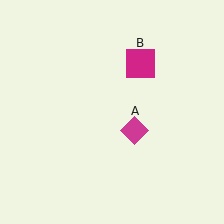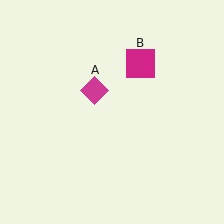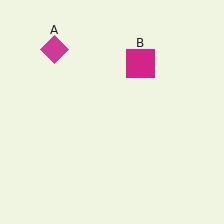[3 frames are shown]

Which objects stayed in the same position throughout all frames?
Magenta square (object B) remained stationary.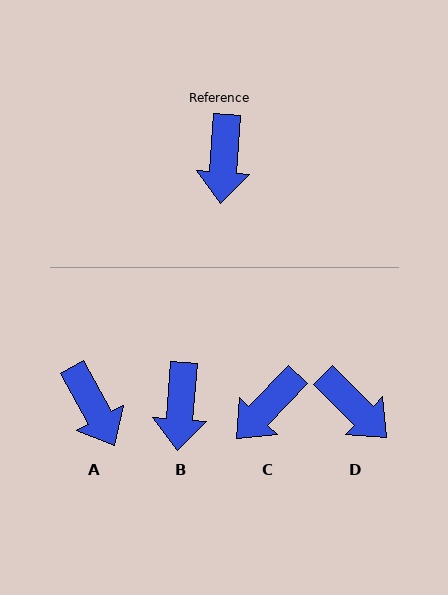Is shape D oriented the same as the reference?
No, it is off by about 50 degrees.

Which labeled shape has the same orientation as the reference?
B.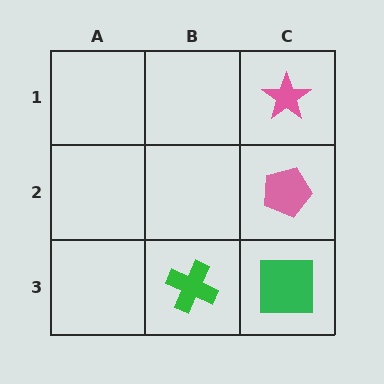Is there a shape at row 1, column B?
No, that cell is empty.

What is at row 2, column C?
A pink pentagon.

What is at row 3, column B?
A green cross.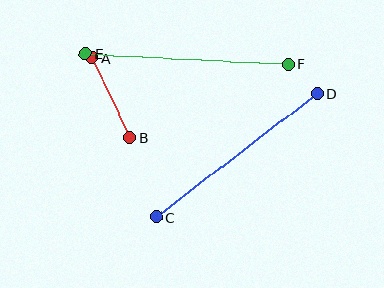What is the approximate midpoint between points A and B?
The midpoint is at approximately (111, 98) pixels.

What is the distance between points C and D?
The distance is approximately 203 pixels.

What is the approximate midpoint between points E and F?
The midpoint is at approximately (187, 59) pixels.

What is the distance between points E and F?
The distance is approximately 204 pixels.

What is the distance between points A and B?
The distance is approximately 88 pixels.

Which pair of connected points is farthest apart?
Points E and F are farthest apart.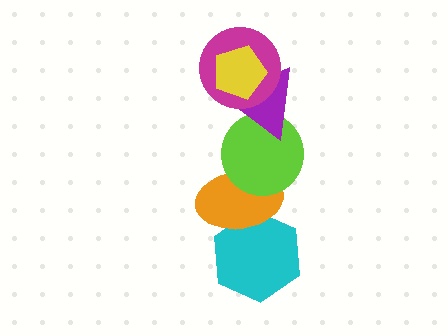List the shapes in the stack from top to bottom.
From top to bottom: the yellow pentagon, the magenta circle, the purple triangle, the lime circle, the orange ellipse, the cyan hexagon.